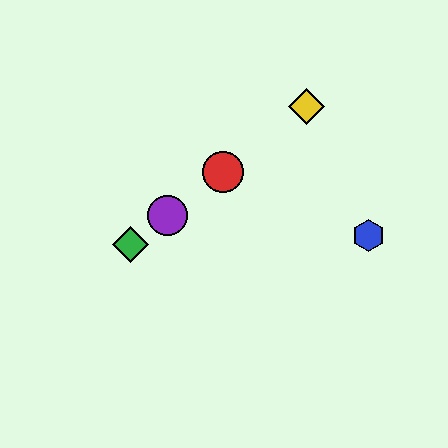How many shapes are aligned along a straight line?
4 shapes (the red circle, the green diamond, the yellow diamond, the purple circle) are aligned along a straight line.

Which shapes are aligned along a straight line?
The red circle, the green diamond, the yellow diamond, the purple circle are aligned along a straight line.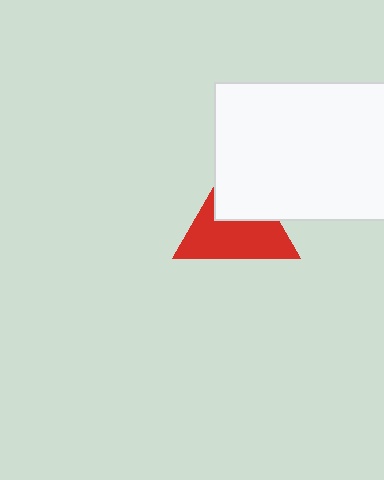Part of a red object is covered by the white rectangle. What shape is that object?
It is a triangle.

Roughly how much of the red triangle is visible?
About half of it is visible (roughly 61%).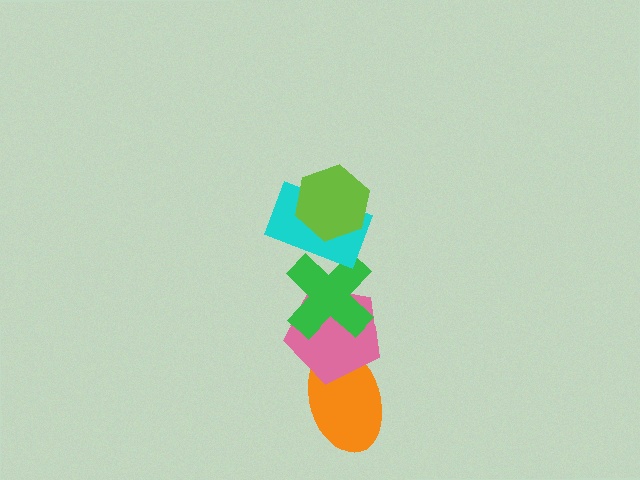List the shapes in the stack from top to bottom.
From top to bottom: the lime hexagon, the cyan rectangle, the green cross, the pink pentagon, the orange ellipse.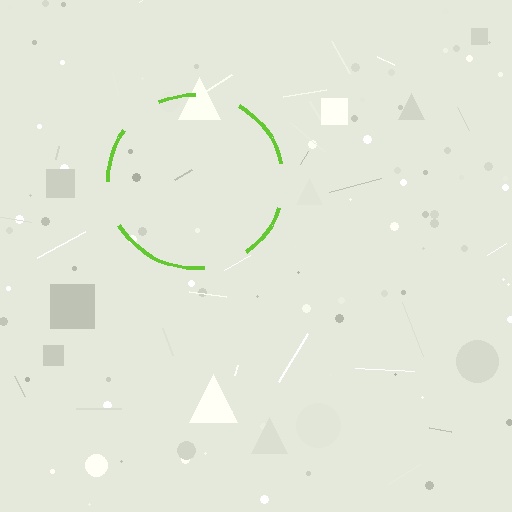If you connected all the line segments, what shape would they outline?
They would outline a circle.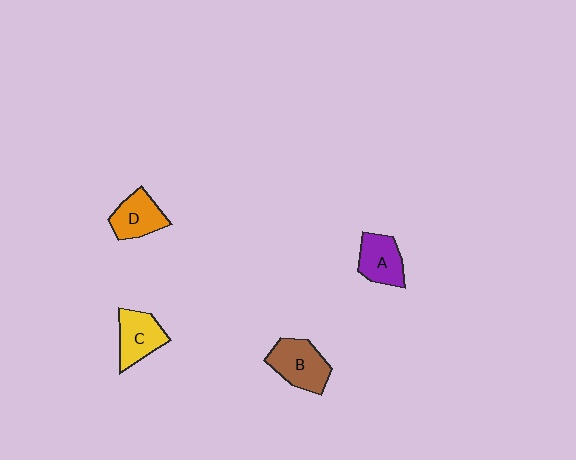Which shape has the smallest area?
Shape D (orange).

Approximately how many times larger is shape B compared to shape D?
Approximately 1.2 times.